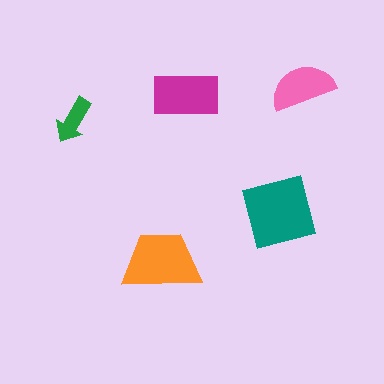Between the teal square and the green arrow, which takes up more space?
The teal square.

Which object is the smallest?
The green arrow.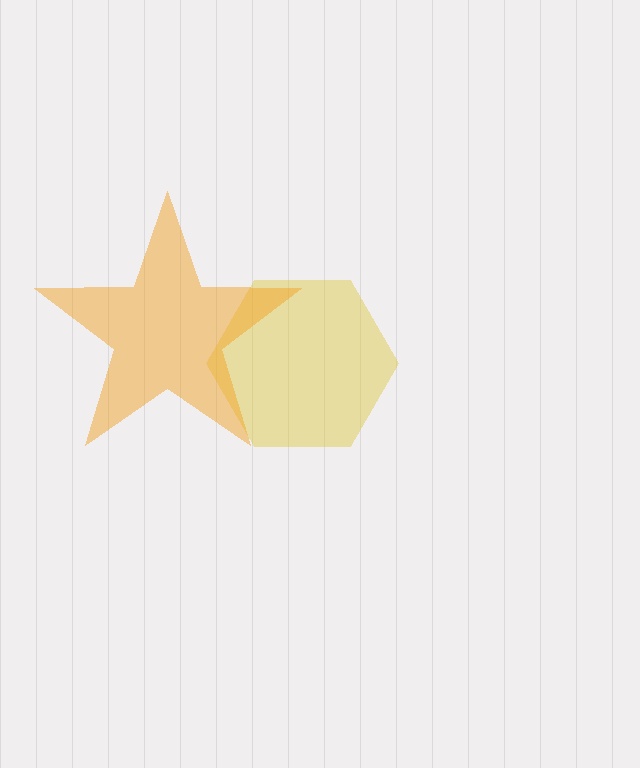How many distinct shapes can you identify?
There are 2 distinct shapes: a yellow hexagon, an orange star.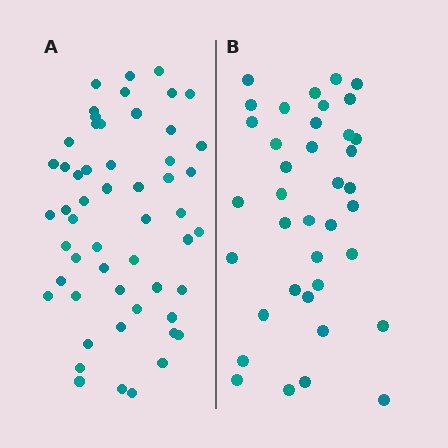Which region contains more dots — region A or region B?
Region A (the left region) has more dots.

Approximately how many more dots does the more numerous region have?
Region A has approximately 15 more dots than region B.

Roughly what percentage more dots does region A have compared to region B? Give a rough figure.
About 40% more.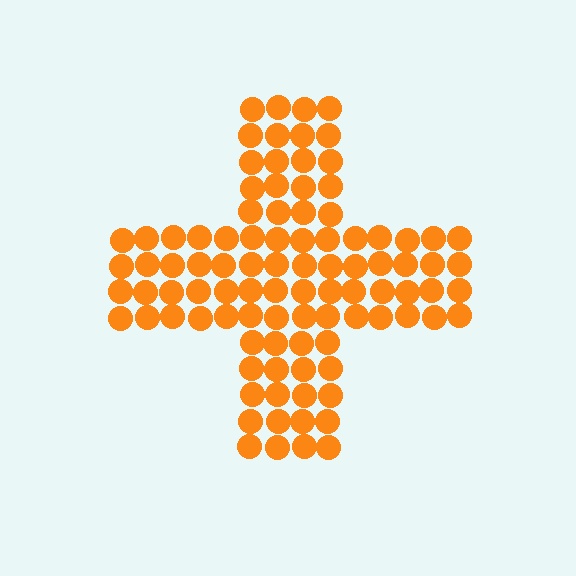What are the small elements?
The small elements are circles.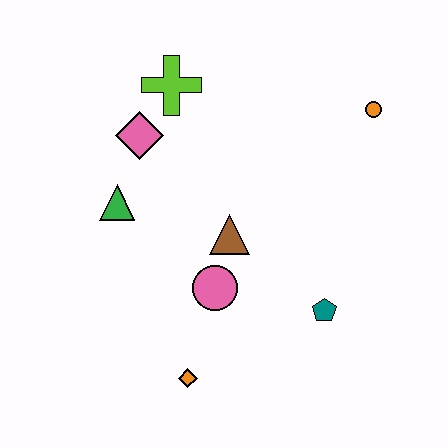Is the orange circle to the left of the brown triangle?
No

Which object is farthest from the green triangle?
The orange circle is farthest from the green triangle.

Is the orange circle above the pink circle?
Yes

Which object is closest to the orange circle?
The brown triangle is closest to the orange circle.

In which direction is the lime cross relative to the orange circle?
The lime cross is to the left of the orange circle.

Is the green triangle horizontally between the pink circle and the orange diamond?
No